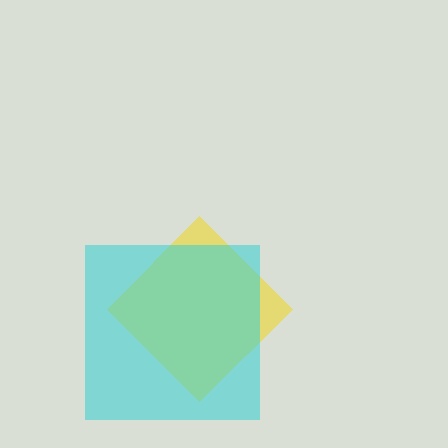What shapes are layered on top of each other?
The layered shapes are: a yellow diamond, a cyan square.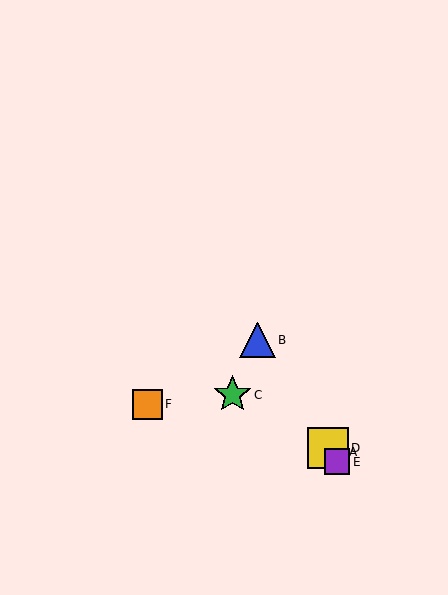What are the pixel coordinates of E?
Object E is at (337, 462).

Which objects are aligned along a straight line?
Objects A, B, D, E are aligned along a straight line.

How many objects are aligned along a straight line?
4 objects (A, B, D, E) are aligned along a straight line.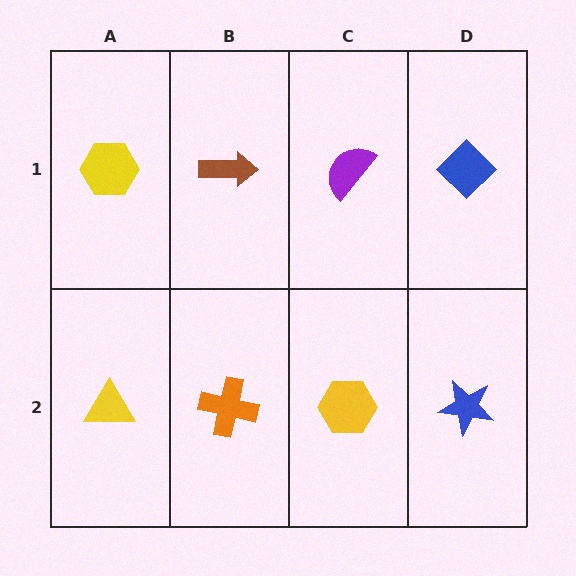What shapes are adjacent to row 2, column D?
A blue diamond (row 1, column D), a yellow hexagon (row 2, column C).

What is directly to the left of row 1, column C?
A brown arrow.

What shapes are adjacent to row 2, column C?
A purple semicircle (row 1, column C), an orange cross (row 2, column B), a blue star (row 2, column D).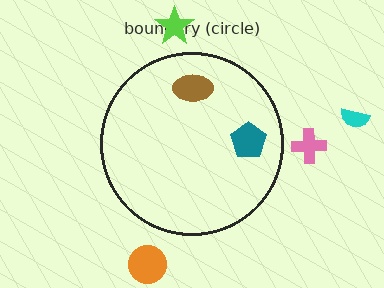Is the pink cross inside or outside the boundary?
Outside.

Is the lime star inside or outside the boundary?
Outside.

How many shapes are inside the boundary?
2 inside, 4 outside.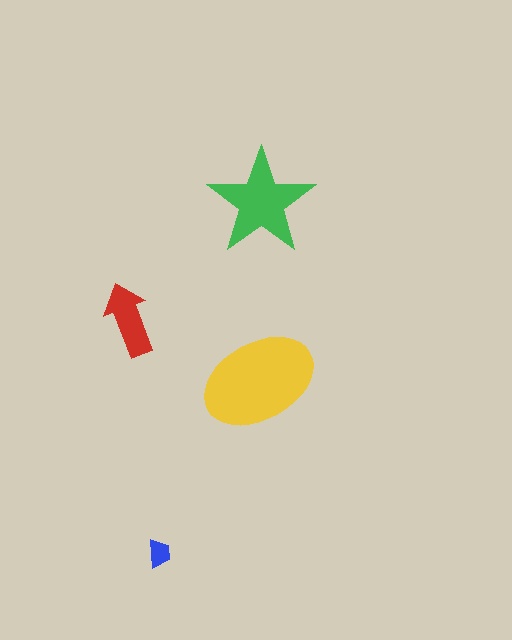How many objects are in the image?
There are 4 objects in the image.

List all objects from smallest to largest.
The blue trapezoid, the red arrow, the green star, the yellow ellipse.